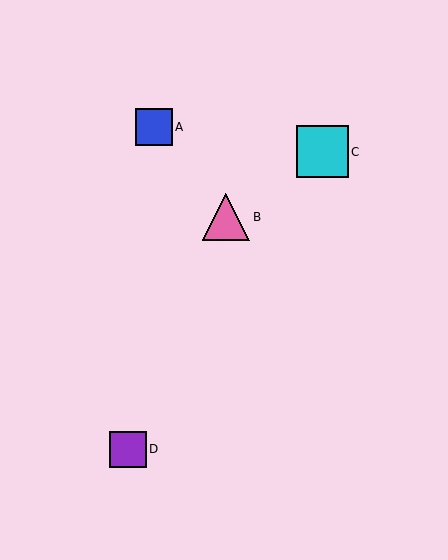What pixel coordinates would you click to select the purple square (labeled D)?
Click at (128, 449) to select the purple square D.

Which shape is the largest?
The cyan square (labeled C) is the largest.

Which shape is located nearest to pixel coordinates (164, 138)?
The blue square (labeled A) at (154, 127) is nearest to that location.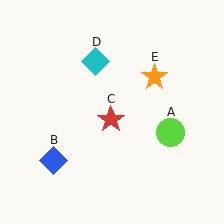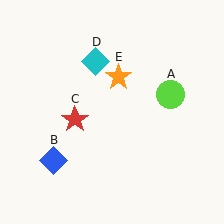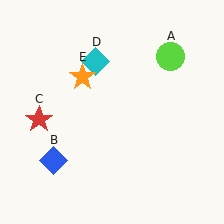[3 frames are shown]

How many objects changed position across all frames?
3 objects changed position: lime circle (object A), red star (object C), orange star (object E).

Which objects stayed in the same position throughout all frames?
Blue diamond (object B) and cyan diamond (object D) remained stationary.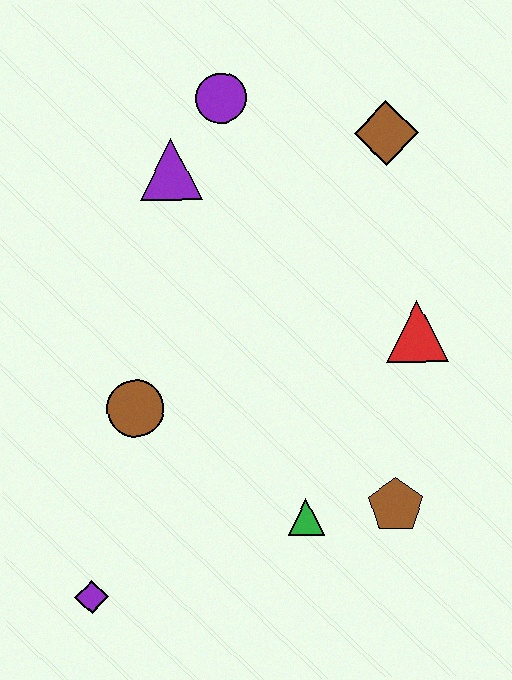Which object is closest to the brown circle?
The purple diamond is closest to the brown circle.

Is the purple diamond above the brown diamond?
No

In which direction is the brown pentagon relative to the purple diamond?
The brown pentagon is to the right of the purple diamond.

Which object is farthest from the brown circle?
The brown diamond is farthest from the brown circle.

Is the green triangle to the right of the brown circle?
Yes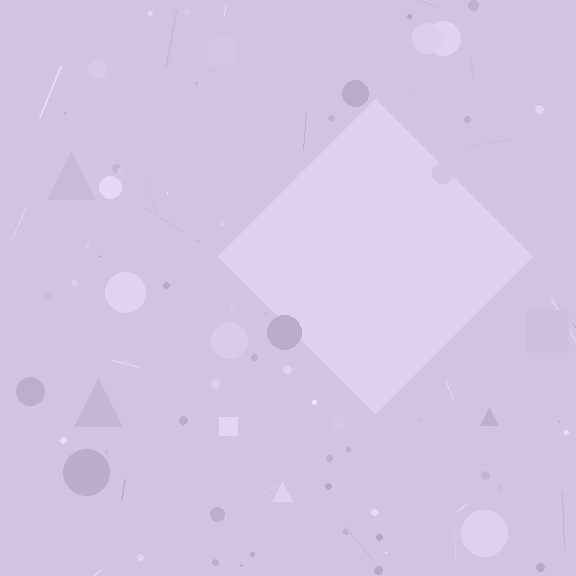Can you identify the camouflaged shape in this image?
The camouflaged shape is a diamond.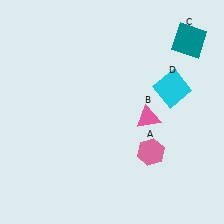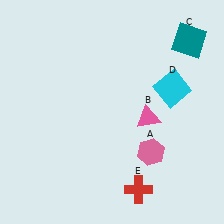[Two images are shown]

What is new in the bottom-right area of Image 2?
A red cross (E) was added in the bottom-right area of Image 2.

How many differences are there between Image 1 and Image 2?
There is 1 difference between the two images.